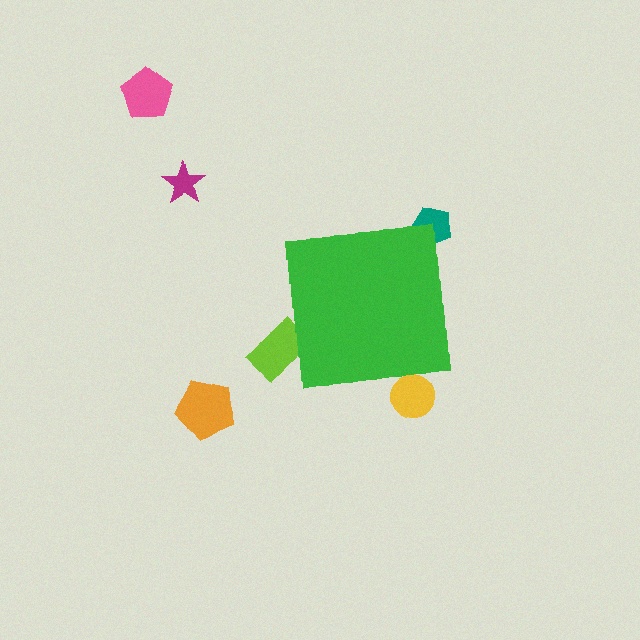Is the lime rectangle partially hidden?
Yes, the lime rectangle is partially hidden behind the green square.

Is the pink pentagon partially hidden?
No, the pink pentagon is fully visible.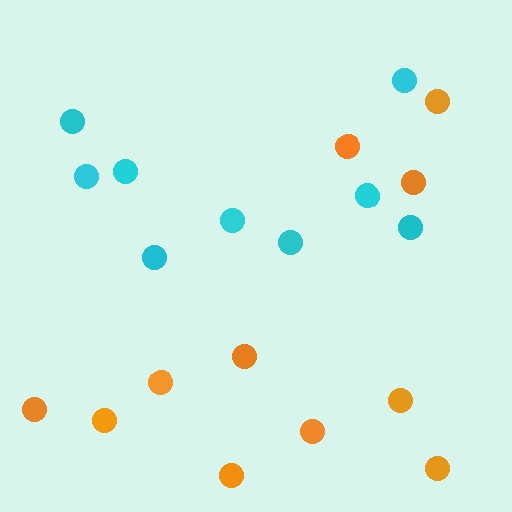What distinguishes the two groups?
There are 2 groups: one group of cyan circles (9) and one group of orange circles (11).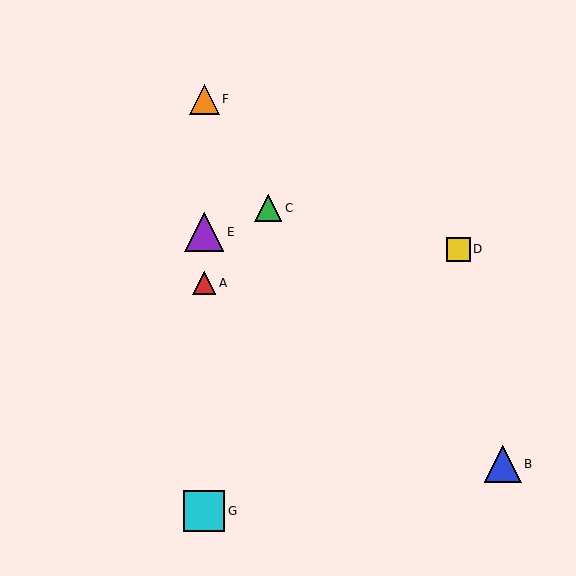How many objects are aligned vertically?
4 objects (A, E, F, G) are aligned vertically.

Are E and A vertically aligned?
Yes, both are at x≈204.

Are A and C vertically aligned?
No, A is at x≈204 and C is at x≈268.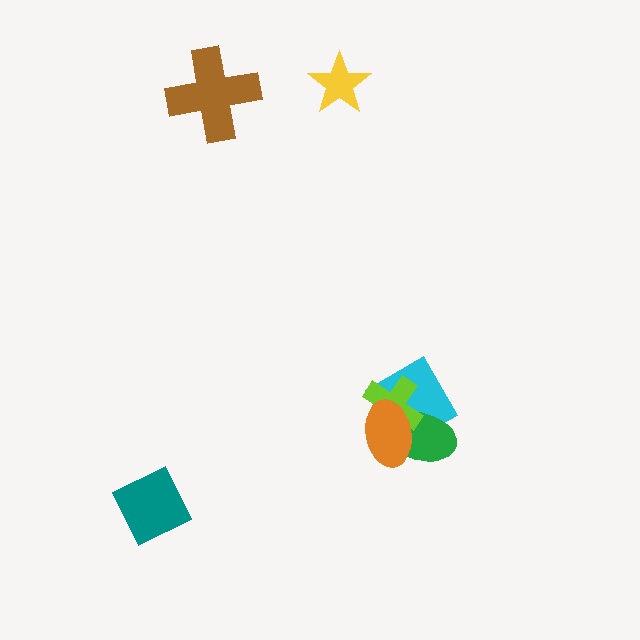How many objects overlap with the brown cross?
0 objects overlap with the brown cross.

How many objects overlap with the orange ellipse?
3 objects overlap with the orange ellipse.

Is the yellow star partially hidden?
No, no other shape covers it.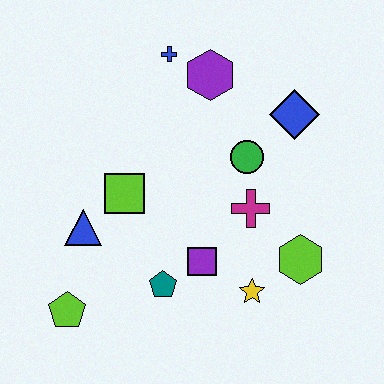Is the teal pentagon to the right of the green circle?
No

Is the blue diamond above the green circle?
Yes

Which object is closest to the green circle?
The magenta cross is closest to the green circle.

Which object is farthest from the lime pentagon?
The blue diamond is farthest from the lime pentagon.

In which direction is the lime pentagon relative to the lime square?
The lime pentagon is below the lime square.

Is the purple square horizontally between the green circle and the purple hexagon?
No